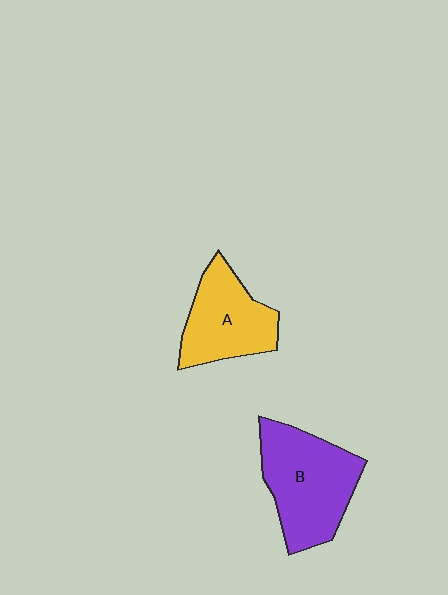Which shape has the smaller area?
Shape A (yellow).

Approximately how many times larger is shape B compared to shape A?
Approximately 1.3 times.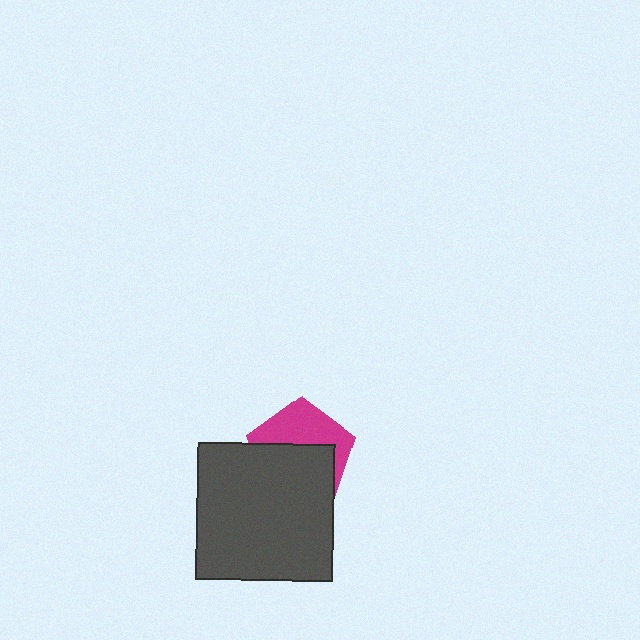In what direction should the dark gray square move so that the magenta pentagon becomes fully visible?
The dark gray square should move down. That is the shortest direction to clear the overlap and leave the magenta pentagon fully visible.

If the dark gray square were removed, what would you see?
You would see the complete magenta pentagon.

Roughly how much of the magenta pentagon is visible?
A small part of it is visible (roughly 44%).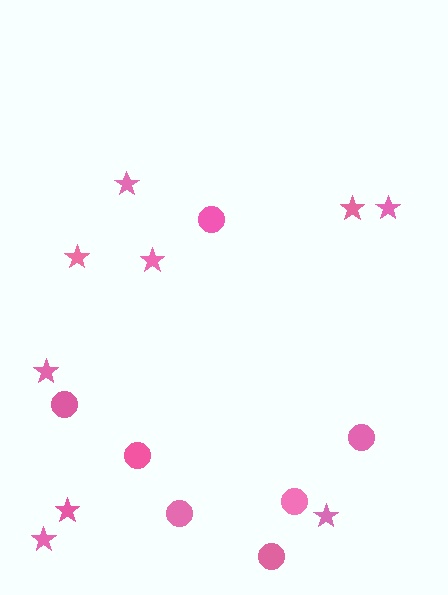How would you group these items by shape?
There are 2 groups: one group of circles (7) and one group of stars (9).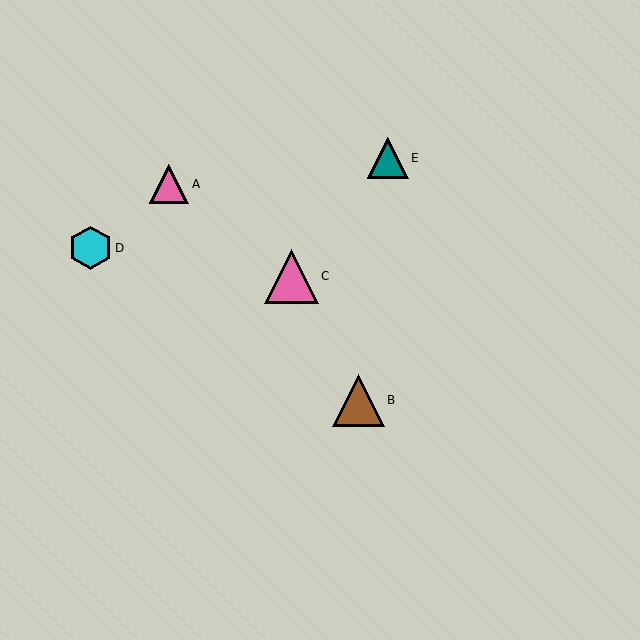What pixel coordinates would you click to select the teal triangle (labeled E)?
Click at (388, 158) to select the teal triangle E.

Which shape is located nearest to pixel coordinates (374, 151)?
The teal triangle (labeled E) at (388, 158) is nearest to that location.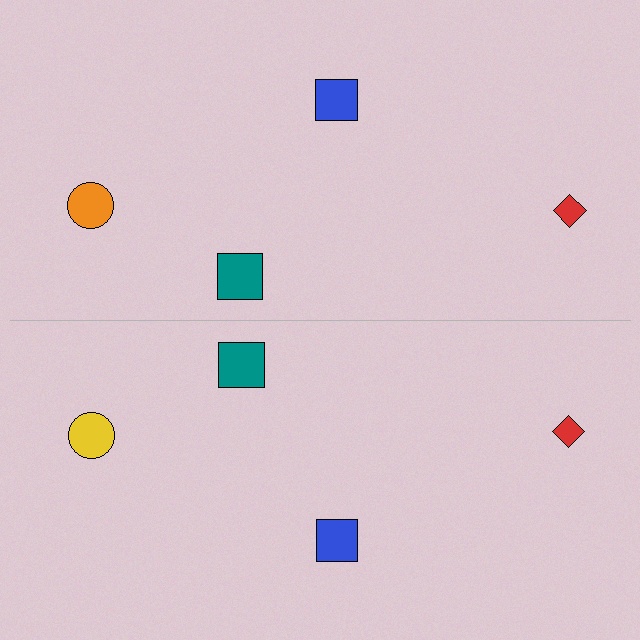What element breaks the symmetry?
The yellow circle on the bottom side breaks the symmetry — its mirror counterpart is orange.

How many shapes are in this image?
There are 8 shapes in this image.